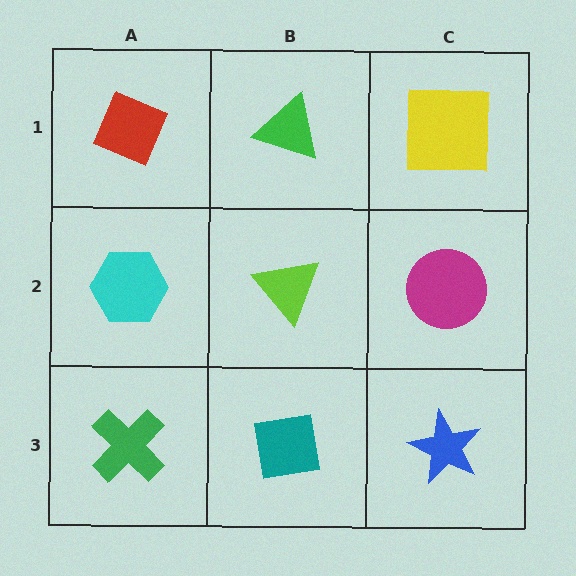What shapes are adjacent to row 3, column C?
A magenta circle (row 2, column C), a teal square (row 3, column B).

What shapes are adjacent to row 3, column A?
A cyan hexagon (row 2, column A), a teal square (row 3, column B).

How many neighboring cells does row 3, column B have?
3.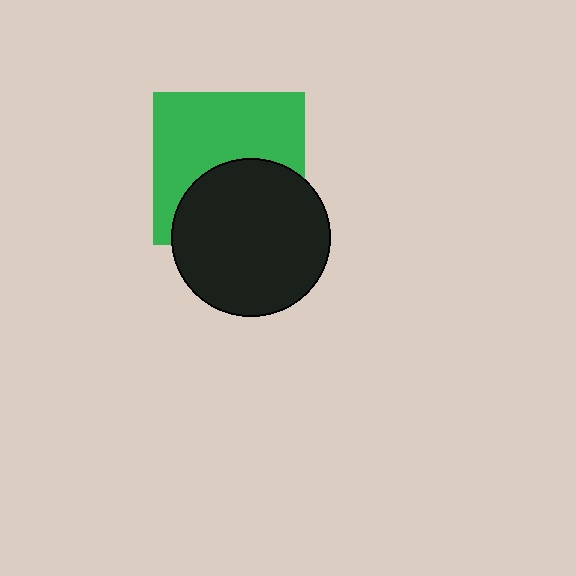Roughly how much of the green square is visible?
About half of it is visible (roughly 57%).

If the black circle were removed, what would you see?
You would see the complete green square.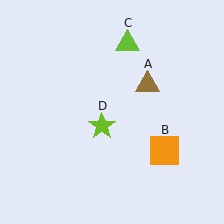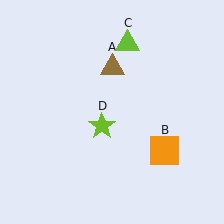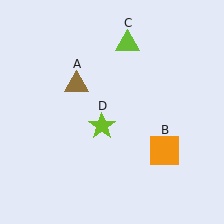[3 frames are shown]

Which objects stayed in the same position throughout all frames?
Orange square (object B) and lime triangle (object C) and lime star (object D) remained stationary.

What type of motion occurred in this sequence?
The brown triangle (object A) rotated counterclockwise around the center of the scene.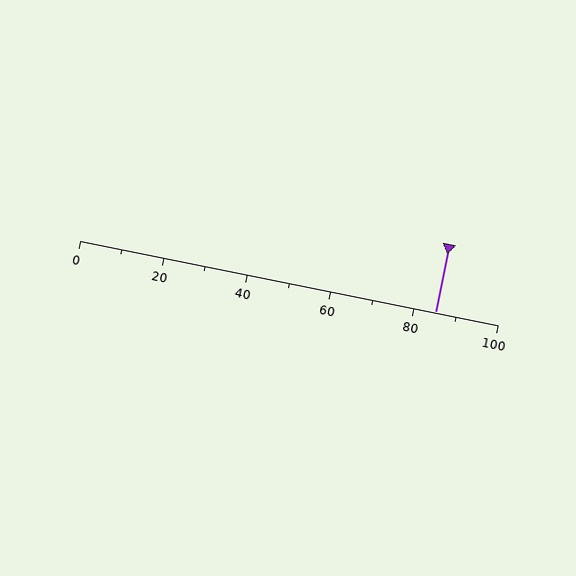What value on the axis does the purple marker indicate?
The marker indicates approximately 85.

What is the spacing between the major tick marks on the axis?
The major ticks are spaced 20 apart.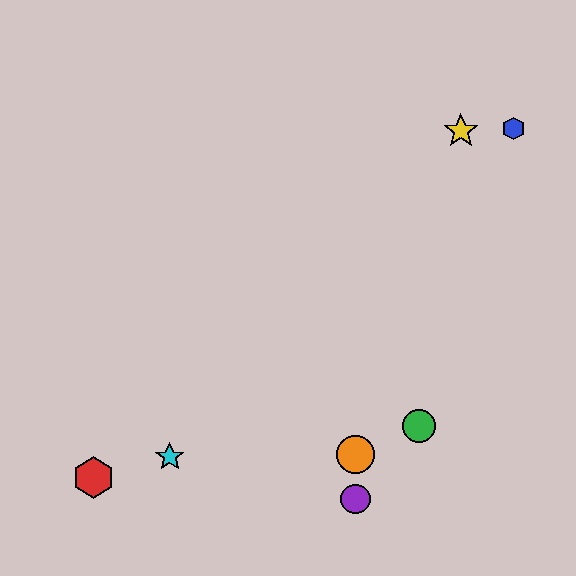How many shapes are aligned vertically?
2 shapes (the purple circle, the orange circle) are aligned vertically.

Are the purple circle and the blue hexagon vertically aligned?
No, the purple circle is at x≈355 and the blue hexagon is at x≈513.